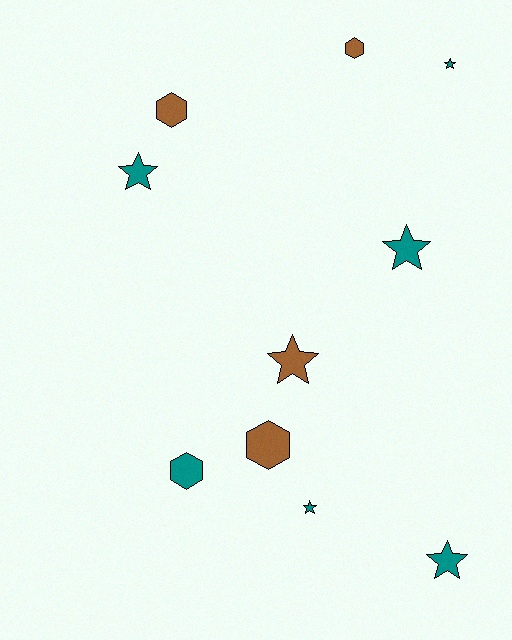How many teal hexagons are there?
There is 1 teal hexagon.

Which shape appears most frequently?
Star, with 6 objects.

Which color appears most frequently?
Teal, with 6 objects.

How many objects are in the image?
There are 10 objects.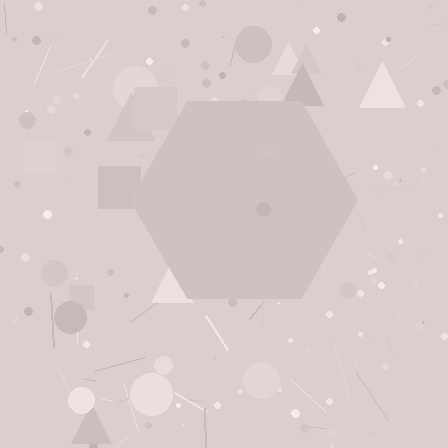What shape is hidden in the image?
A hexagon is hidden in the image.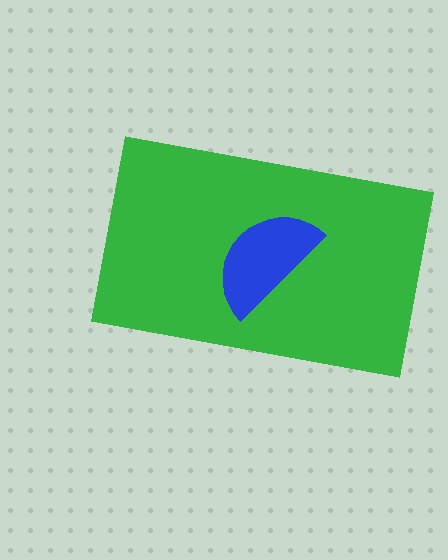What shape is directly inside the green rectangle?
The blue semicircle.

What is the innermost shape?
The blue semicircle.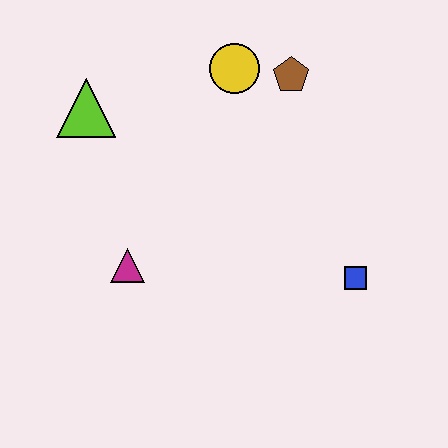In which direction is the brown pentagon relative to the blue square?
The brown pentagon is above the blue square.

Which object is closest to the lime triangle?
The yellow circle is closest to the lime triangle.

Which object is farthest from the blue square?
The lime triangle is farthest from the blue square.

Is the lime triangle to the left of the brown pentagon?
Yes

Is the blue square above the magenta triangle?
No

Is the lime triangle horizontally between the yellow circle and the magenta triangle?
No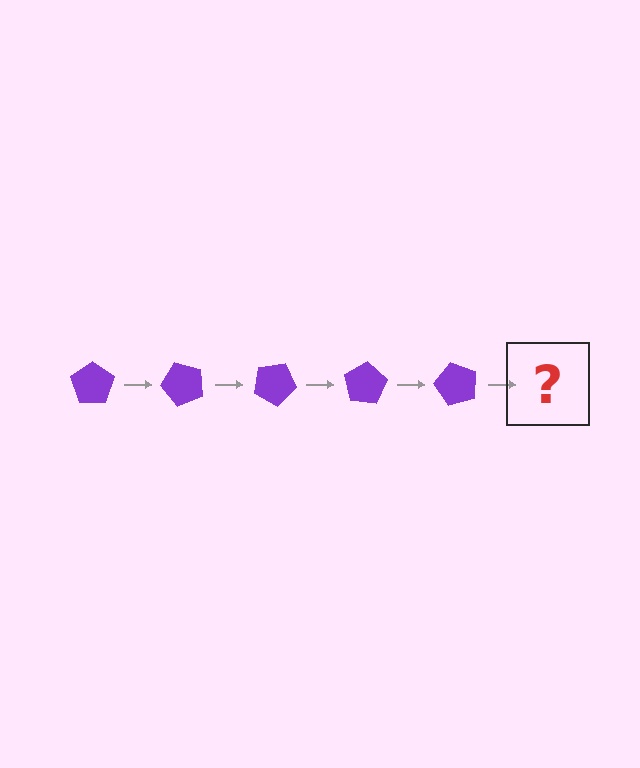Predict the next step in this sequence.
The next step is a purple pentagon rotated 250 degrees.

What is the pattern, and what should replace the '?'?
The pattern is that the pentagon rotates 50 degrees each step. The '?' should be a purple pentagon rotated 250 degrees.